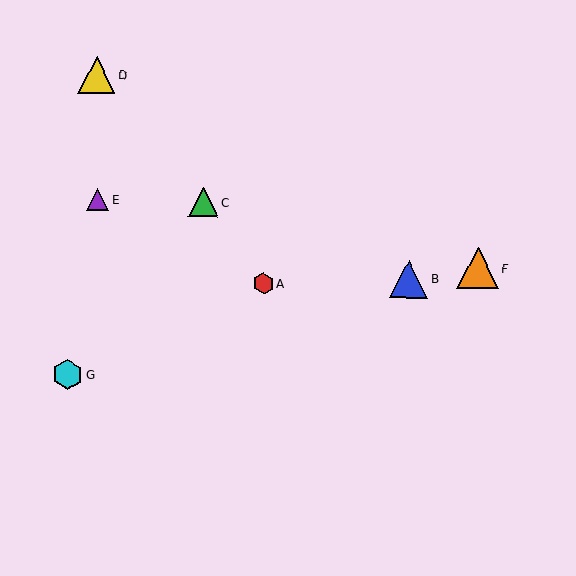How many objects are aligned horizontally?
2 objects (C, E) are aligned horizontally.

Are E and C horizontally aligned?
Yes, both are at y≈200.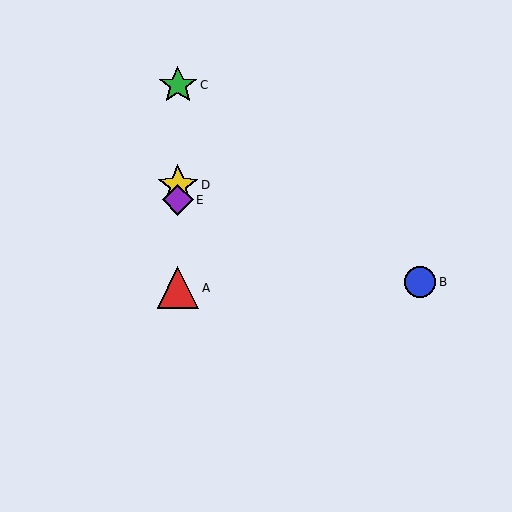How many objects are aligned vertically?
4 objects (A, C, D, E) are aligned vertically.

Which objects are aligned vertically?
Objects A, C, D, E are aligned vertically.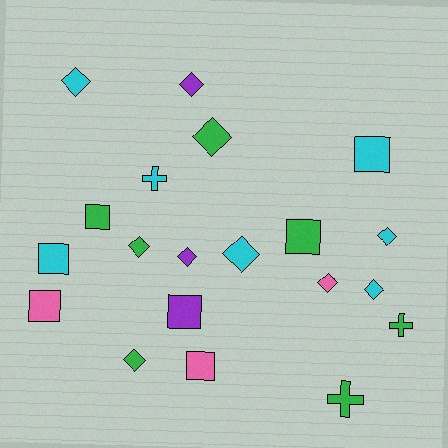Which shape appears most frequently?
Diamond, with 10 objects.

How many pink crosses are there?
There are no pink crosses.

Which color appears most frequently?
Cyan, with 7 objects.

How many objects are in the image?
There are 20 objects.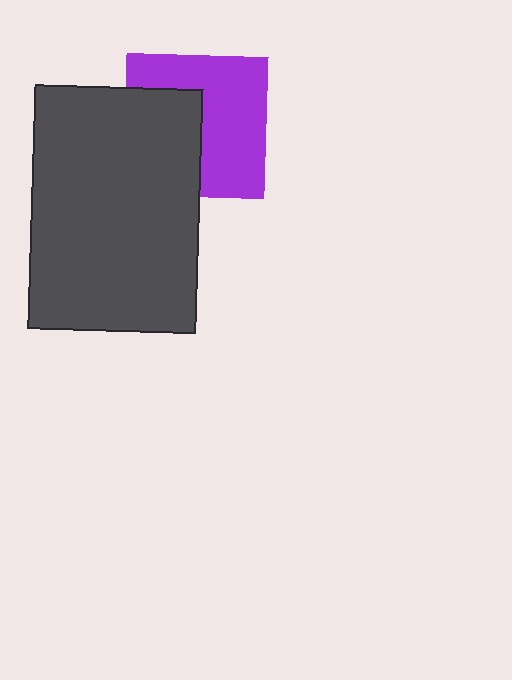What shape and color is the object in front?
The object in front is a dark gray rectangle.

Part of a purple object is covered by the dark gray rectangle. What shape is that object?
It is a square.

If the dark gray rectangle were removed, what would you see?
You would see the complete purple square.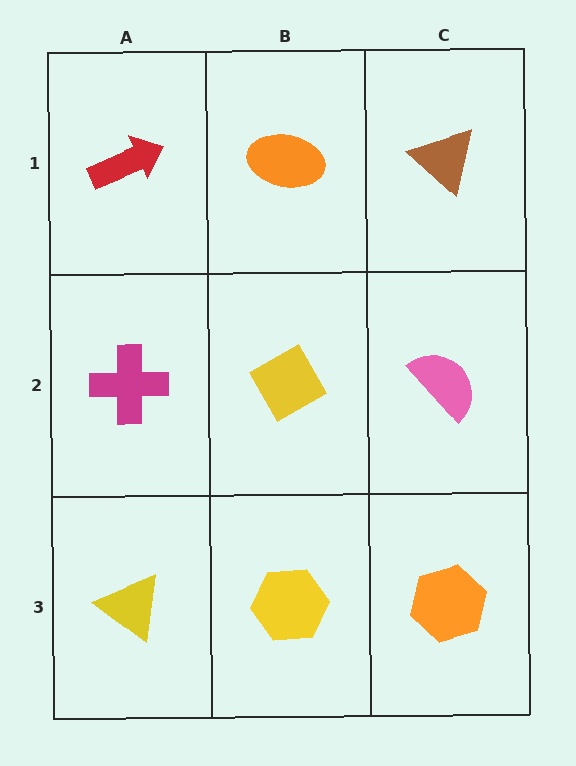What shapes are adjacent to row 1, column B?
A yellow diamond (row 2, column B), a red arrow (row 1, column A), a brown triangle (row 1, column C).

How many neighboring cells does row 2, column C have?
3.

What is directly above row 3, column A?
A magenta cross.